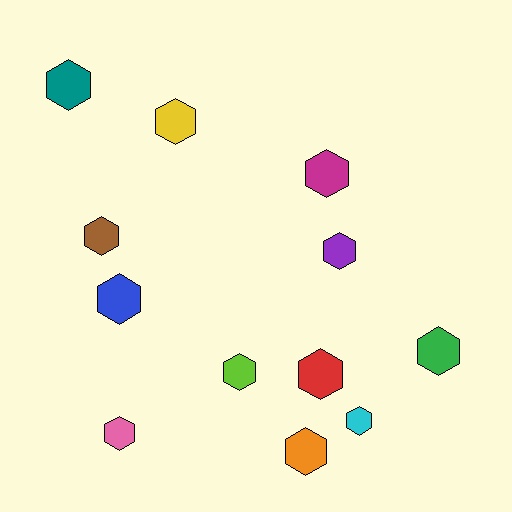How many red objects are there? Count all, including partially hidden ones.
There is 1 red object.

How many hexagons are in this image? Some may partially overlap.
There are 12 hexagons.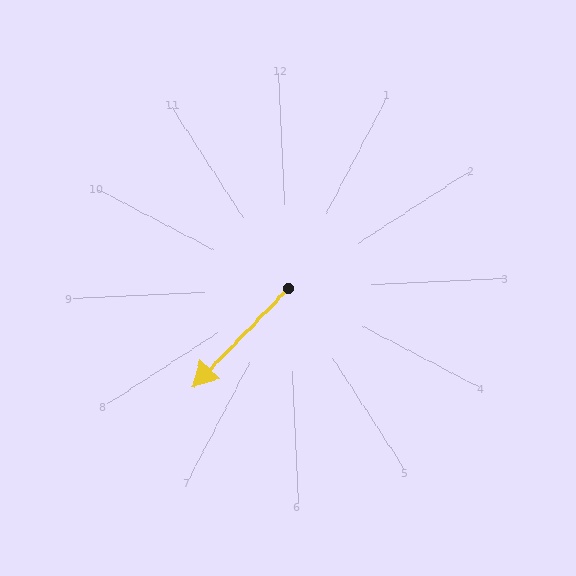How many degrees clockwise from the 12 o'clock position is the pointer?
Approximately 227 degrees.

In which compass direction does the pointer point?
Southwest.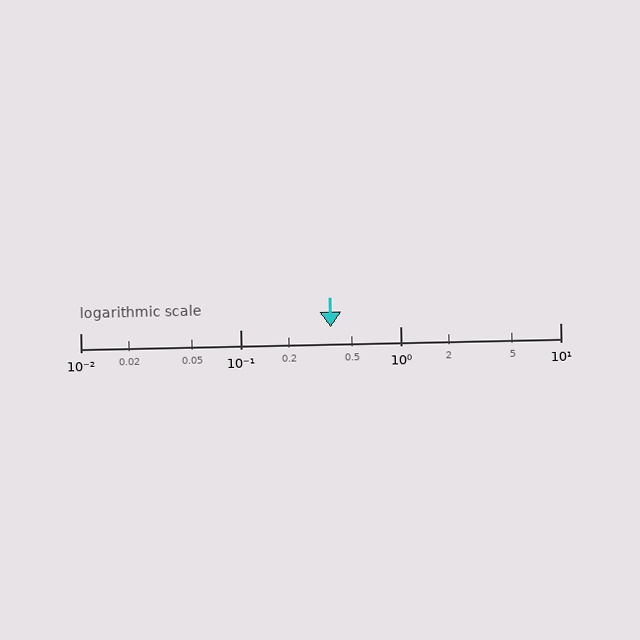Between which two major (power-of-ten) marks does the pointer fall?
The pointer is between 0.1 and 1.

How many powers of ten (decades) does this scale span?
The scale spans 3 decades, from 0.01 to 10.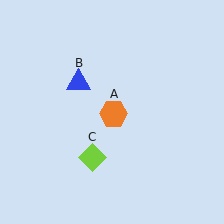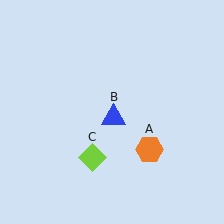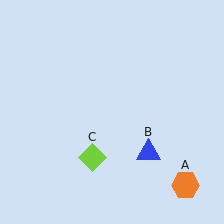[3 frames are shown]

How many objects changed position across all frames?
2 objects changed position: orange hexagon (object A), blue triangle (object B).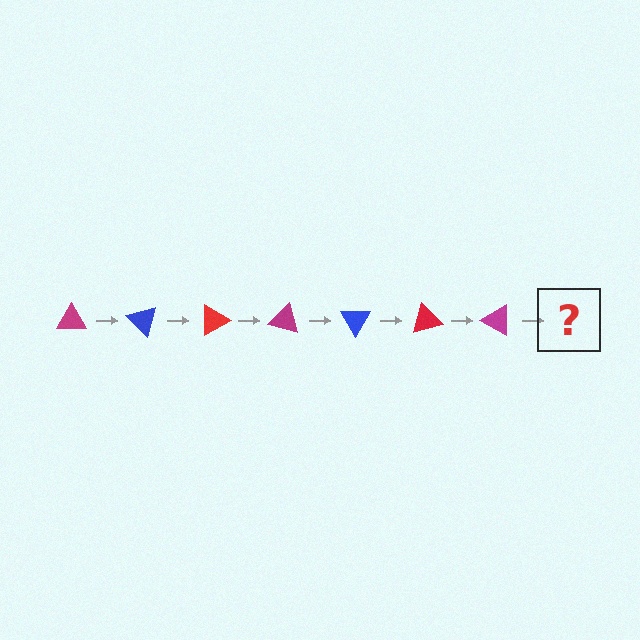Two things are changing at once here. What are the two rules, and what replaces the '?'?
The two rules are that it rotates 45 degrees each step and the color cycles through magenta, blue, and red. The '?' should be a blue triangle, rotated 315 degrees from the start.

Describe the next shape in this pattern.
It should be a blue triangle, rotated 315 degrees from the start.